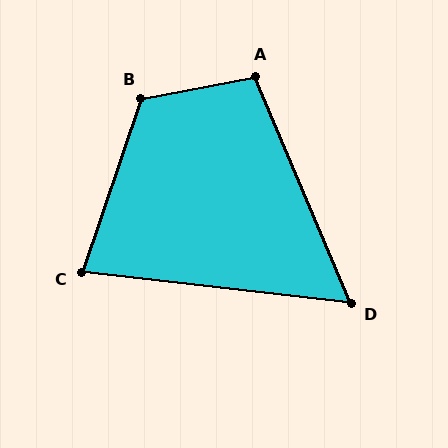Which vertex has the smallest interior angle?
D, at approximately 61 degrees.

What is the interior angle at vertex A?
Approximately 102 degrees (obtuse).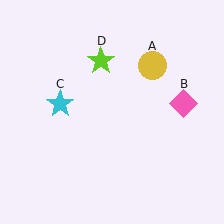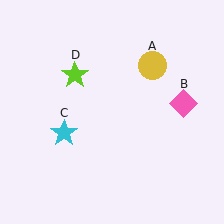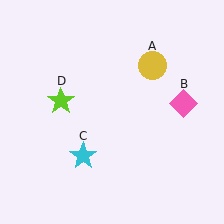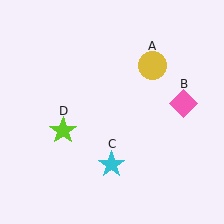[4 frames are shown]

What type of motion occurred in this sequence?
The cyan star (object C), lime star (object D) rotated counterclockwise around the center of the scene.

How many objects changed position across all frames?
2 objects changed position: cyan star (object C), lime star (object D).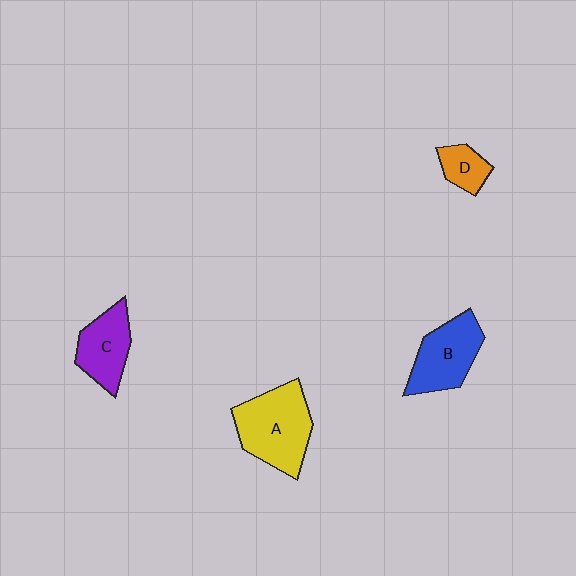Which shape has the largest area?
Shape A (yellow).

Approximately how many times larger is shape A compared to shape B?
Approximately 1.3 times.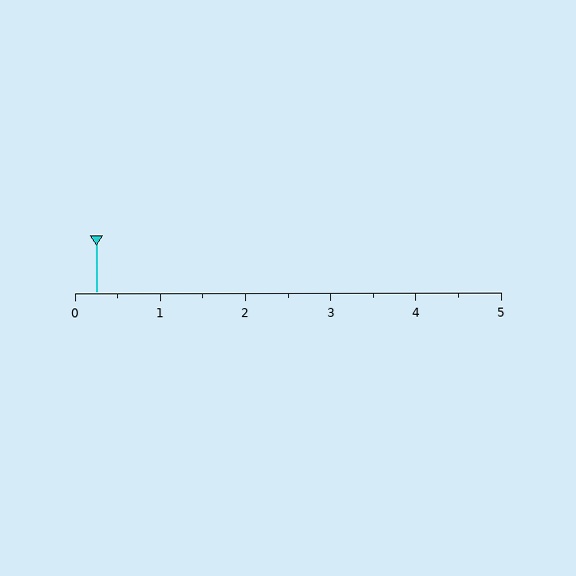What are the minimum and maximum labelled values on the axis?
The axis runs from 0 to 5.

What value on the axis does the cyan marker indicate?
The marker indicates approximately 0.2.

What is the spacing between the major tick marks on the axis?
The major ticks are spaced 1 apart.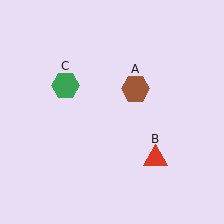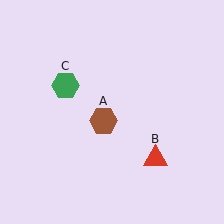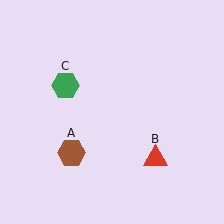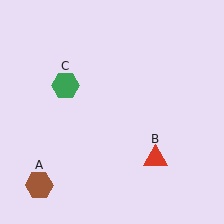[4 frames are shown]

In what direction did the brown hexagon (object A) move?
The brown hexagon (object A) moved down and to the left.